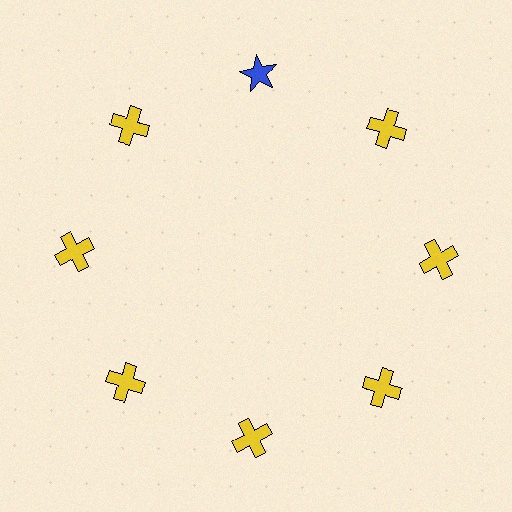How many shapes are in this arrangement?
There are 8 shapes arranged in a ring pattern.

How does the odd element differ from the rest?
It differs in both color (blue instead of yellow) and shape (star instead of cross).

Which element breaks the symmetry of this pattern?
The blue star at roughly the 12 o'clock position breaks the symmetry. All other shapes are yellow crosses.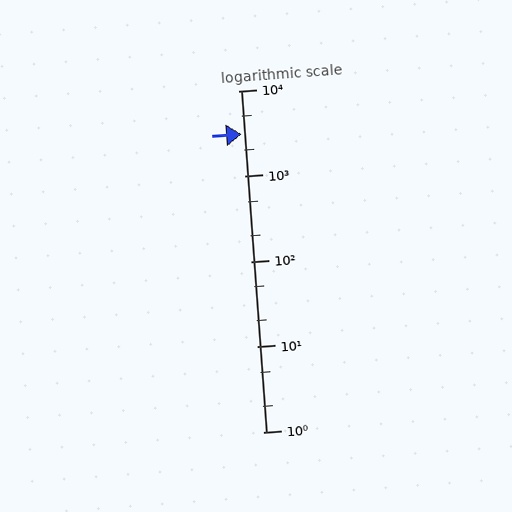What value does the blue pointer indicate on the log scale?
The pointer indicates approximately 3100.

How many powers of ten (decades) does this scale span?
The scale spans 4 decades, from 1 to 10000.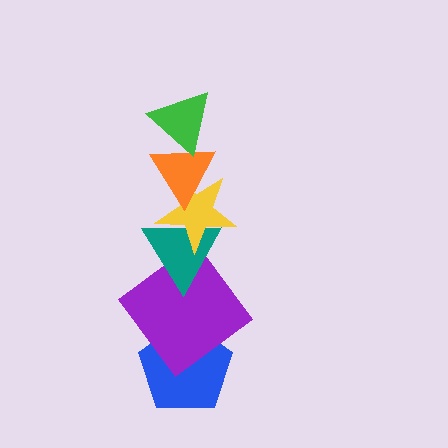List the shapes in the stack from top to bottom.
From top to bottom: the green triangle, the orange triangle, the yellow star, the teal triangle, the purple diamond, the blue pentagon.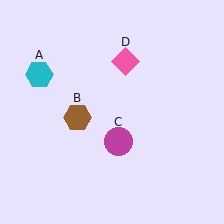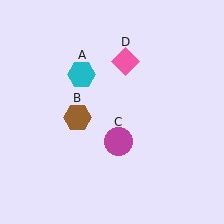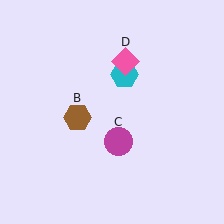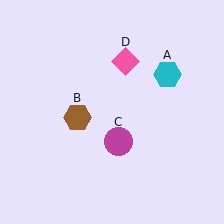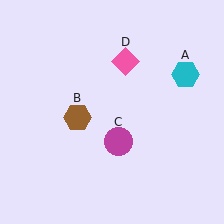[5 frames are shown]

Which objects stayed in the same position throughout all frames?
Brown hexagon (object B) and magenta circle (object C) and pink diamond (object D) remained stationary.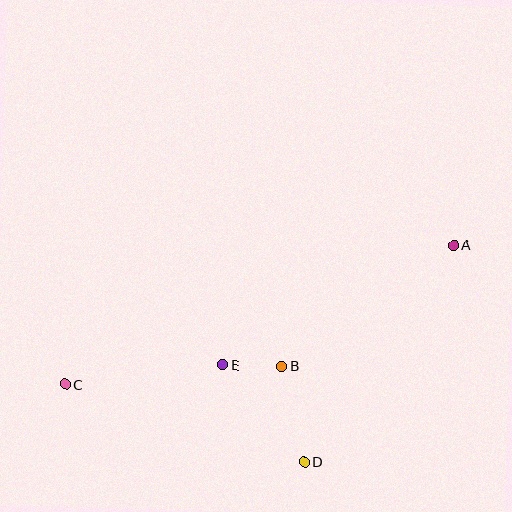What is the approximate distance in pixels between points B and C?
The distance between B and C is approximately 217 pixels.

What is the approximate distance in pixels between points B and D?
The distance between B and D is approximately 99 pixels.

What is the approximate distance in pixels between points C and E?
The distance between C and E is approximately 158 pixels.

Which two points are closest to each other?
Points B and E are closest to each other.